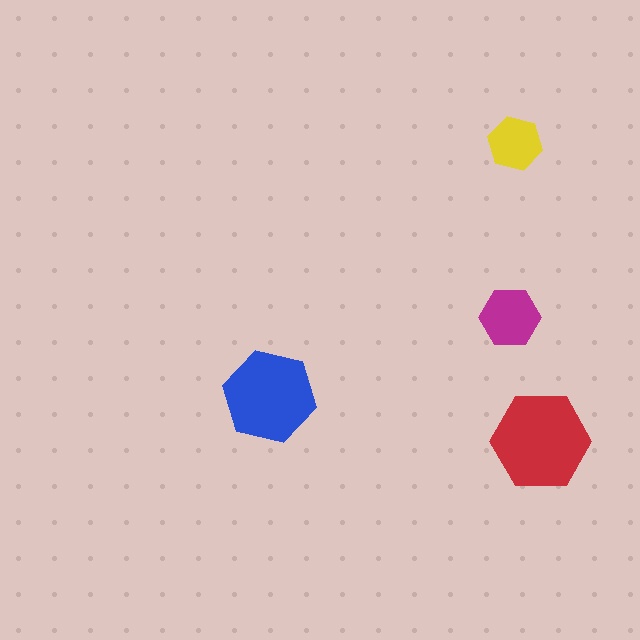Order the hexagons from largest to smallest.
the red one, the blue one, the magenta one, the yellow one.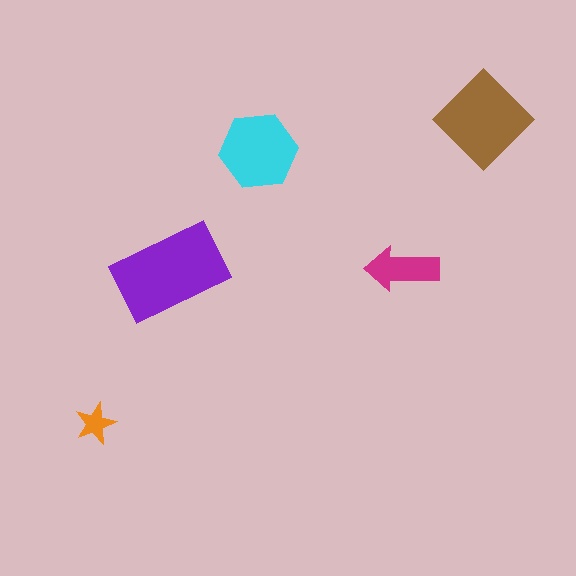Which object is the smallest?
The orange star.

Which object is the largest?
The purple rectangle.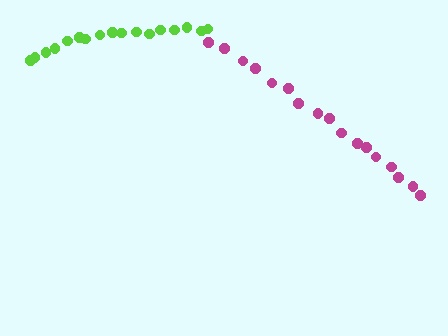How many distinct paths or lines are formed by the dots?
There are 2 distinct paths.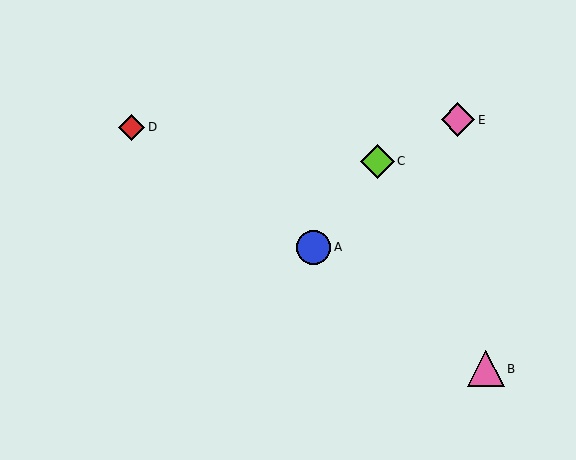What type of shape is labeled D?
Shape D is a red diamond.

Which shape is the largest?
The pink triangle (labeled B) is the largest.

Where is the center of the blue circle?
The center of the blue circle is at (314, 247).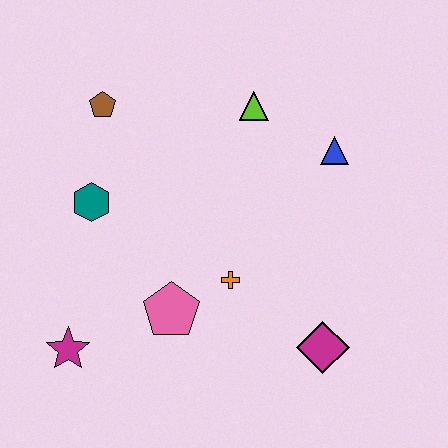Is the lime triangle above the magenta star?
Yes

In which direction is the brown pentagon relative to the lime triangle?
The brown pentagon is to the left of the lime triangle.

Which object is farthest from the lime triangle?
The magenta star is farthest from the lime triangle.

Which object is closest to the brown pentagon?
The teal hexagon is closest to the brown pentagon.